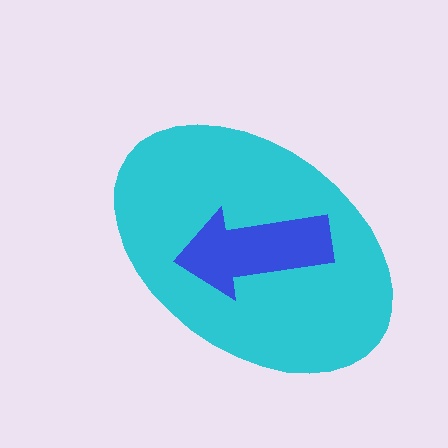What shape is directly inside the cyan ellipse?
The blue arrow.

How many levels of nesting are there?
2.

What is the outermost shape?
The cyan ellipse.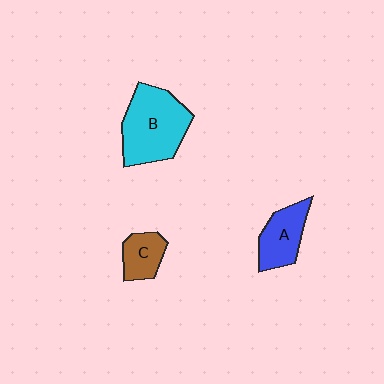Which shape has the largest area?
Shape B (cyan).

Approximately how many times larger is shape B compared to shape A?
Approximately 1.8 times.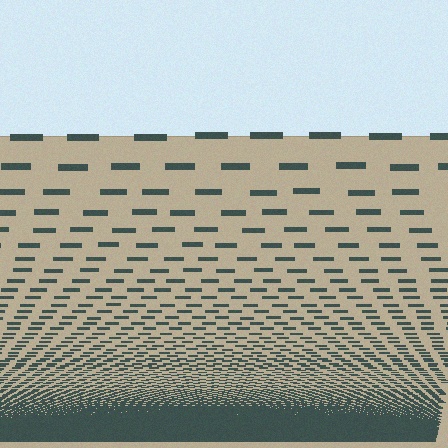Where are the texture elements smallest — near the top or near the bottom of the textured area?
Near the bottom.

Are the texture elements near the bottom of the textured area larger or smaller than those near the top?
Smaller. The gradient is inverted — elements near the bottom are smaller and denser.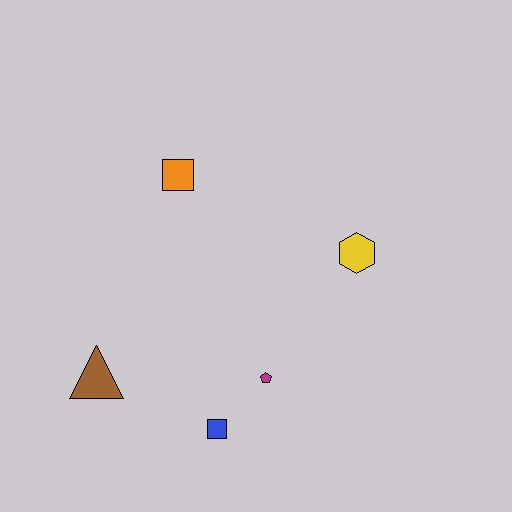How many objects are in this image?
There are 5 objects.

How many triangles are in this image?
There is 1 triangle.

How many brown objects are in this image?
There is 1 brown object.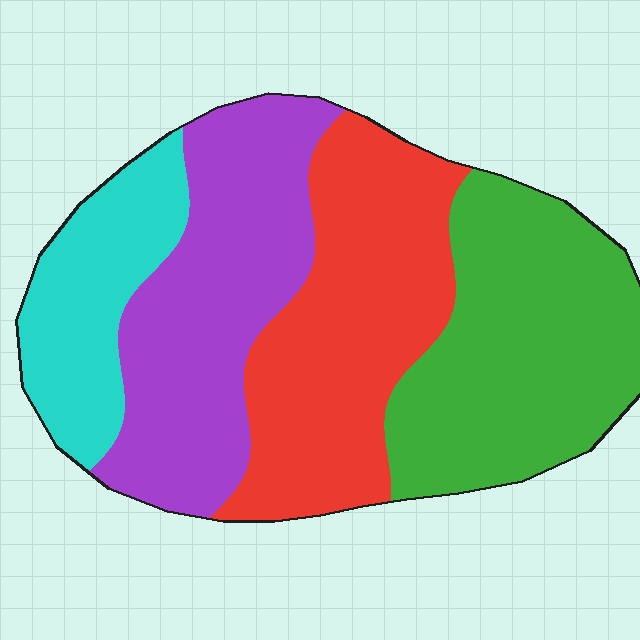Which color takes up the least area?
Cyan, at roughly 15%.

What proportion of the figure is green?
Green takes up about one quarter (1/4) of the figure.